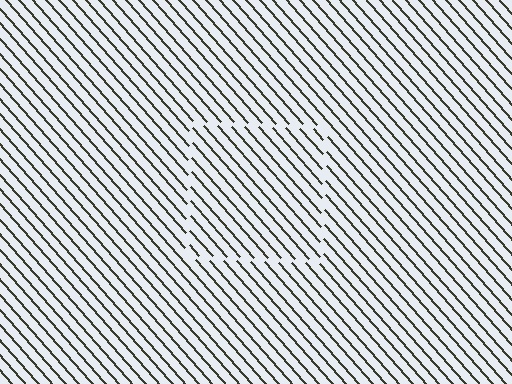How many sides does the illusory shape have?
4 sides — the line-ends trace a square.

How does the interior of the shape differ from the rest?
The interior of the shape contains the same grating, shifted by half a period — the contour is defined by the phase discontinuity where line-ends from the inner and outer gratings abut.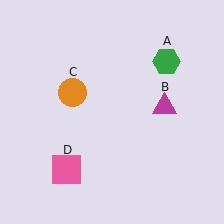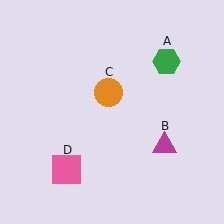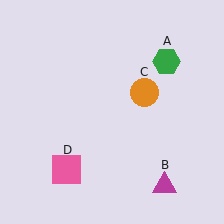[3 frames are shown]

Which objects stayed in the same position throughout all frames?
Green hexagon (object A) and pink square (object D) remained stationary.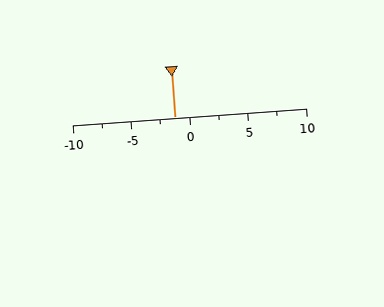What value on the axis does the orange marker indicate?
The marker indicates approximately -1.2.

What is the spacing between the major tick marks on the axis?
The major ticks are spaced 5 apart.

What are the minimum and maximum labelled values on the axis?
The axis runs from -10 to 10.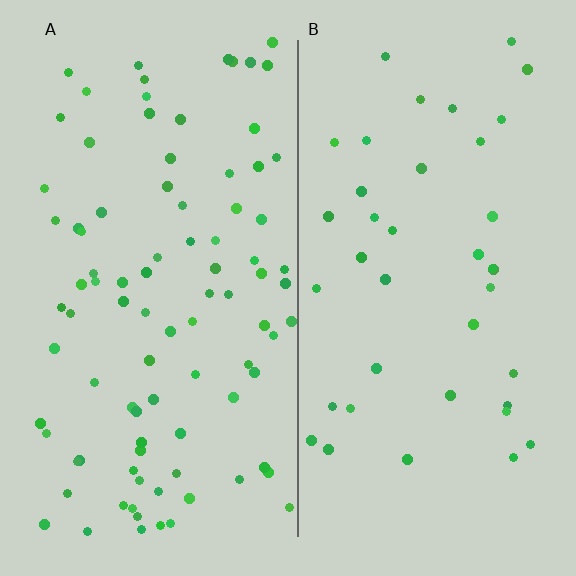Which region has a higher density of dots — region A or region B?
A (the left).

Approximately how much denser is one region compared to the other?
Approximately 2.3× — region A over region B.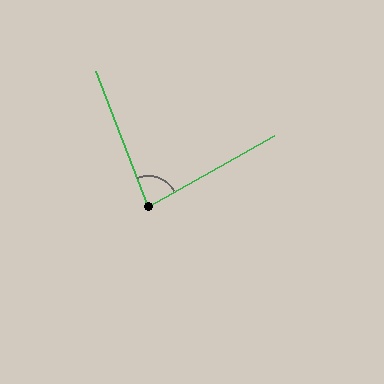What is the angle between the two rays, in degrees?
Approximately 82 degrees.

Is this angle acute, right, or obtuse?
It is acute.